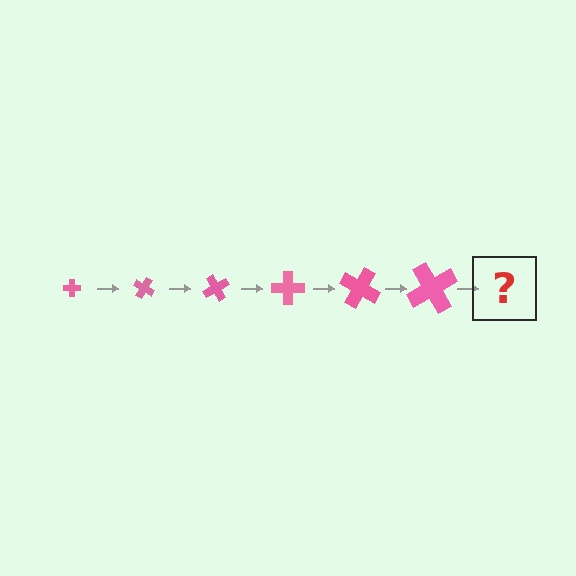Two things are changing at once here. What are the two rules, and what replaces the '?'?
The two rules are that the cross grows larger each step and it rotates 30 degrees each step. The '?' should be a cross, larger than the previous one and rotated 180 degrees from the start.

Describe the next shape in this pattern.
It should be a cross, larger than the previous one and rotated 180 degrees from the start.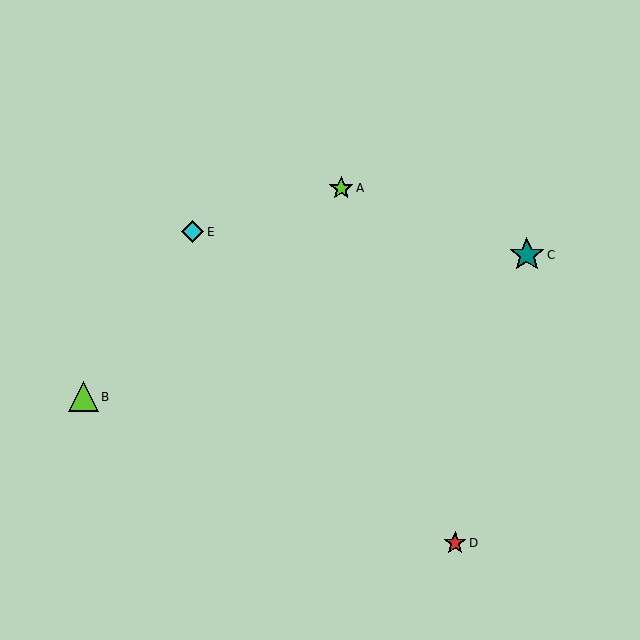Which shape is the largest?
The teal star (labeled C) is the largest.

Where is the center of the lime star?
The center of the lime star is at (341, 188).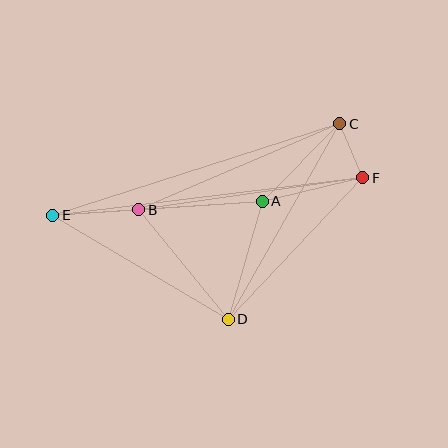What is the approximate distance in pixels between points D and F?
The distance between D and F is approximately 196 pixels.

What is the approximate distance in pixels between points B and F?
The distance between B and F is approximately 226 pixels.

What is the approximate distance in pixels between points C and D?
The distance between C and D is approximately 225 pixels.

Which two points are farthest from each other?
Points E and F are farthest from each other.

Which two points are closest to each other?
Points C and F are closest to each other.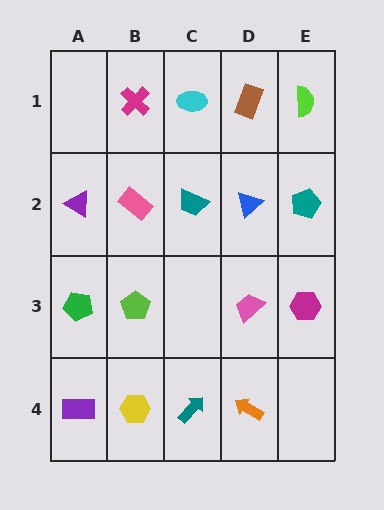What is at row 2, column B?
A pink rectangle.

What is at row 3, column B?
A lime pentagon.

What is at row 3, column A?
A green pentagon.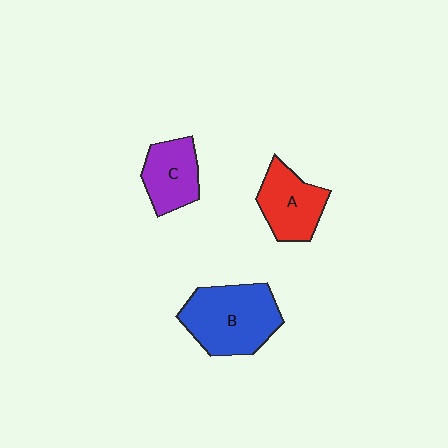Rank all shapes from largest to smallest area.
From largest to smallest: B (blue), A (red), C (purple).